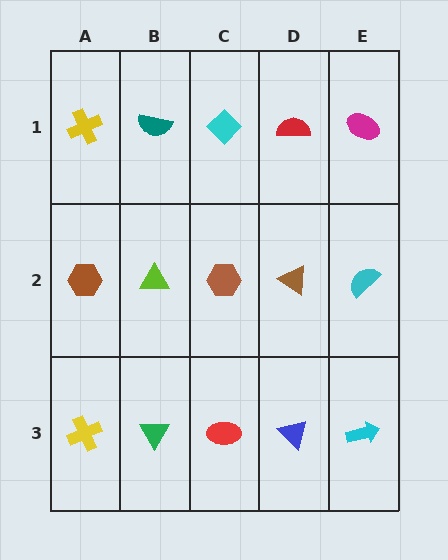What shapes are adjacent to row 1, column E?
A cyan semicircle (row 2, column E), a red semicircle (row 1, column D).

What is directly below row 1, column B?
A lime triangle.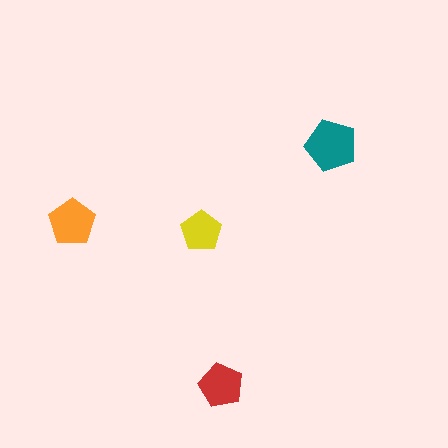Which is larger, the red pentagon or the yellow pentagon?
The red one.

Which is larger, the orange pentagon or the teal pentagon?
The teal one.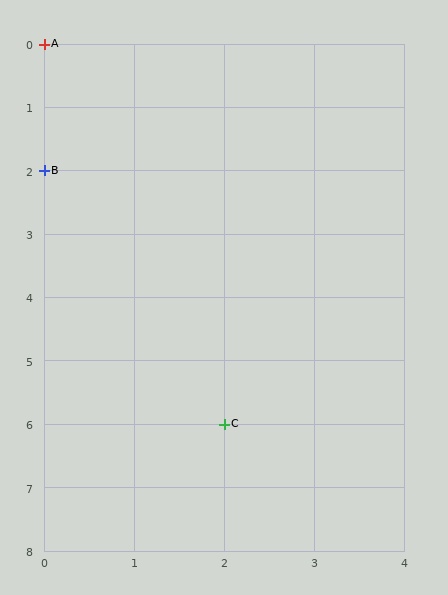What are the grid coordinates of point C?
Point C is at grid coordinates (2, 6).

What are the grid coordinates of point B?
Point B is at grid coordinates (0, 2).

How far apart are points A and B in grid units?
Points A and B are 2 rows apart.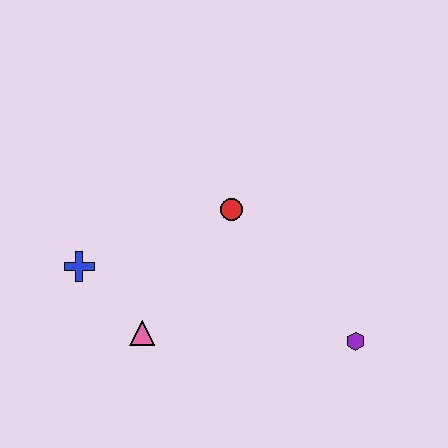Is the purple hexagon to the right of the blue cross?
Yes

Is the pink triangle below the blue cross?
Yes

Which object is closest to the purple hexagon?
The red circle is closest to the purple hexagon.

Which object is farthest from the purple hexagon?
The blue cross is farthest from the purple hexagon.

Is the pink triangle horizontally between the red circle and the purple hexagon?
No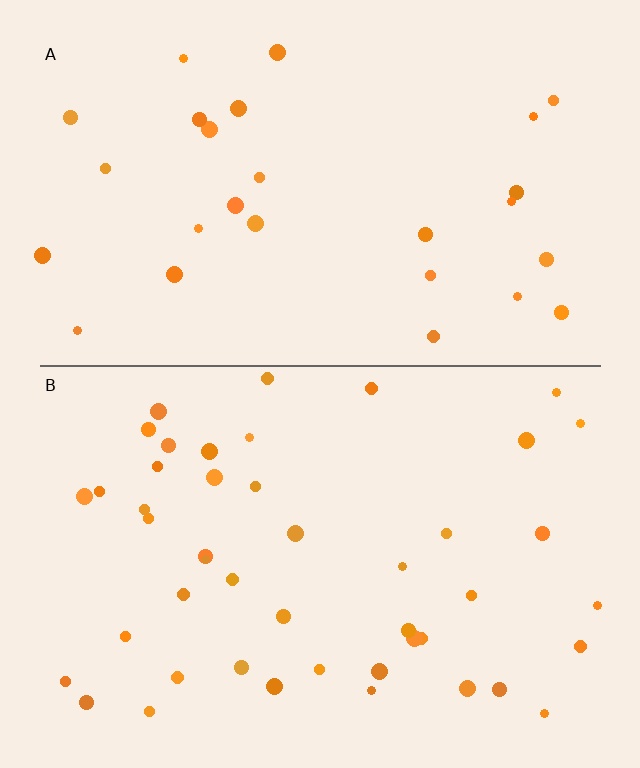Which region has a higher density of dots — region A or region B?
B (the bottom).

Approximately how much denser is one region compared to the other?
Approximately 1.7× — region B over region A.